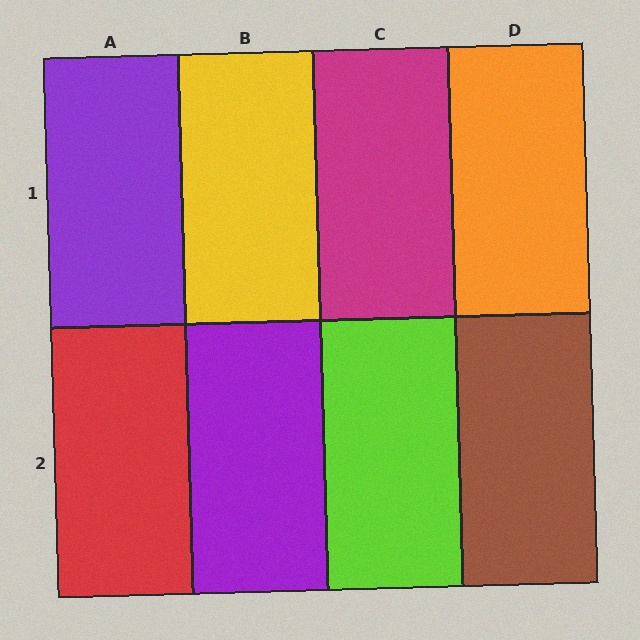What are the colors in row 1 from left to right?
Purple, yellow, magenta, orange.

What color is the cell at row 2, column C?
Lime.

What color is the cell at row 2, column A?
Red.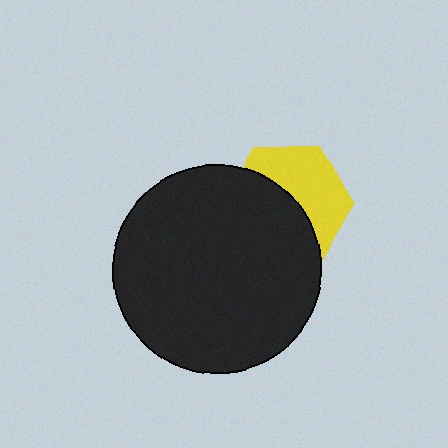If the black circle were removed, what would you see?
You would see the complete yellow hexagon.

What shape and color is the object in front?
The object in front is a black circle.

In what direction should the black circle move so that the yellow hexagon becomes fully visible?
The black circle should move toward the lower-left. That is the shortest direction to clear the overlap and leave the yellow hexagon fully visible.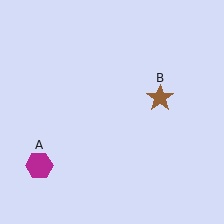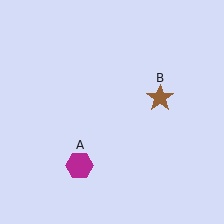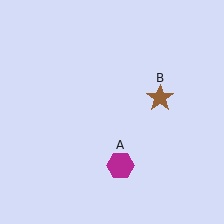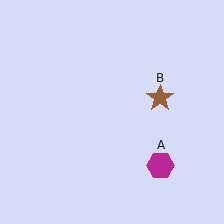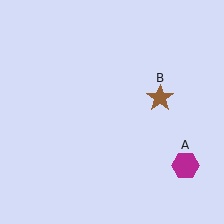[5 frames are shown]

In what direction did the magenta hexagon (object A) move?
The magenta hexagon (object A) moved right.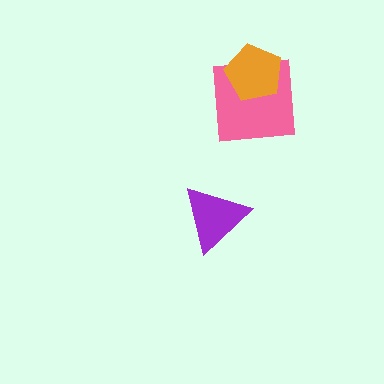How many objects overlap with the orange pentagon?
1 object overlaps with the orange pentagon.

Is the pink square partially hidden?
Yes, it is partially covered by another shape.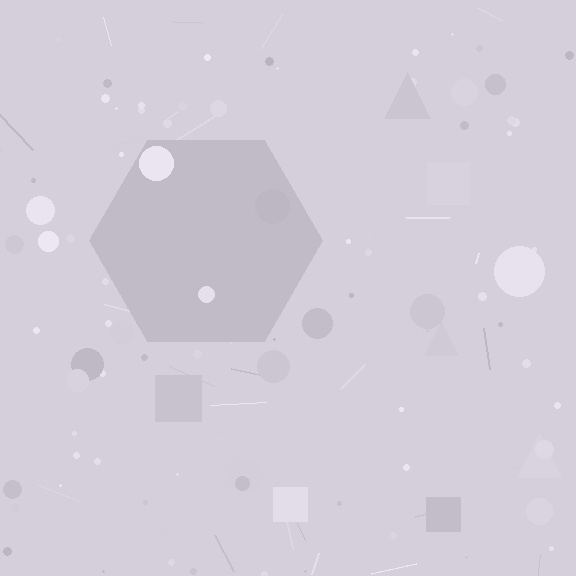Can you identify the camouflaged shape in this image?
The camouflaged shape is a hexagon.